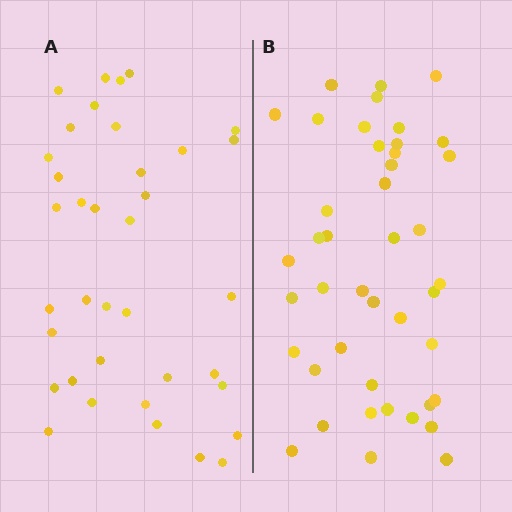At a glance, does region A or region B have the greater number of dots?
Region B (the right region) has more dots.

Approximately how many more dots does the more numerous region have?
Region B has about 6 more dots than region A.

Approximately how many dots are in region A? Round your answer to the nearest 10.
About 40 dots. (The exact count is 37, which rounds to 40.)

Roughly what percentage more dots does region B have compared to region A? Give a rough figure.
About 15% more.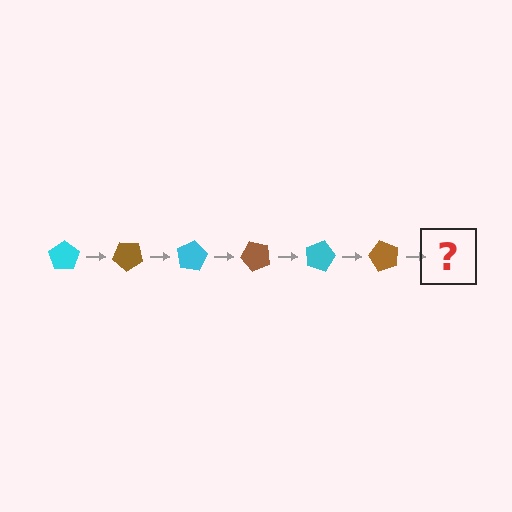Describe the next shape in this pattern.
It should be a cyan pentagon, rotated 240 degrees from the start.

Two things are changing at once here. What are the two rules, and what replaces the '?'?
The two rules are that it rotates 40 degrees each step and the color cycles through cyan and brown. The '?' should be a cyan pentagon, rotated 240 degrees from the start.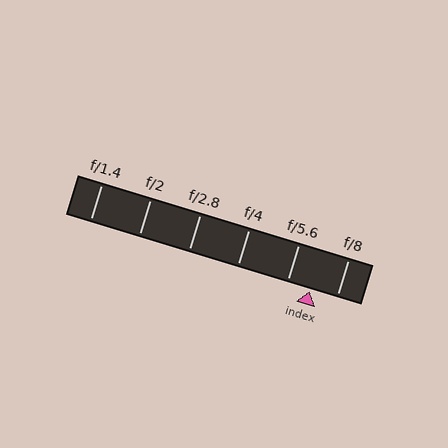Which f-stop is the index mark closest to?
The index mark is closest to f/5.6.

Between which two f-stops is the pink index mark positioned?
The index mark is between f/5.6 and f/8.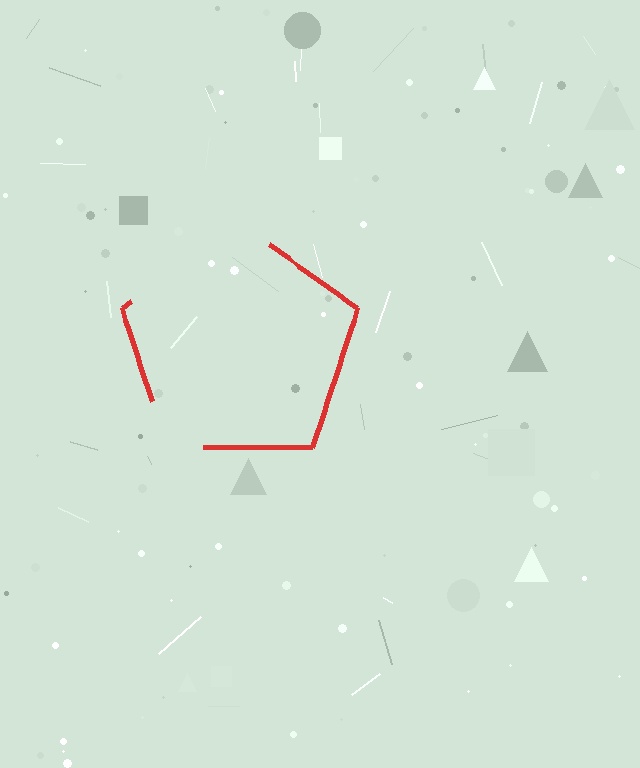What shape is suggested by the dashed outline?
The dashed outline suggests a pentagon.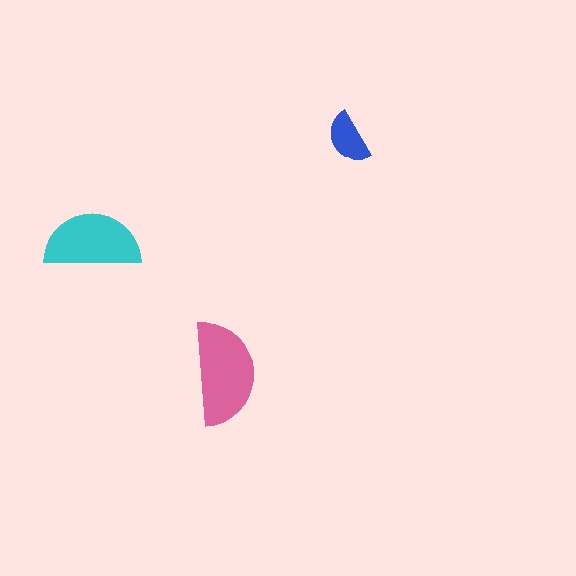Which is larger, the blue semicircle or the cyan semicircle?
The cyan one.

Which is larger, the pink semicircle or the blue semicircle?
The pink one.